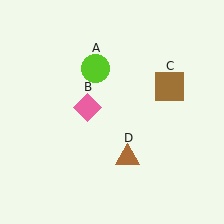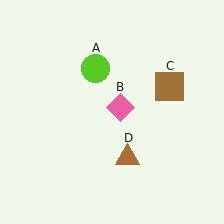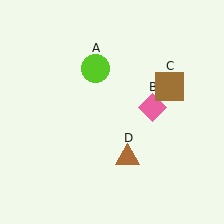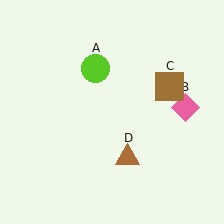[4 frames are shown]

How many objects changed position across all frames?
1 object changed position: pink diamond (object B).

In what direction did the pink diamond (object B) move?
The pink diamond (object B) moved right.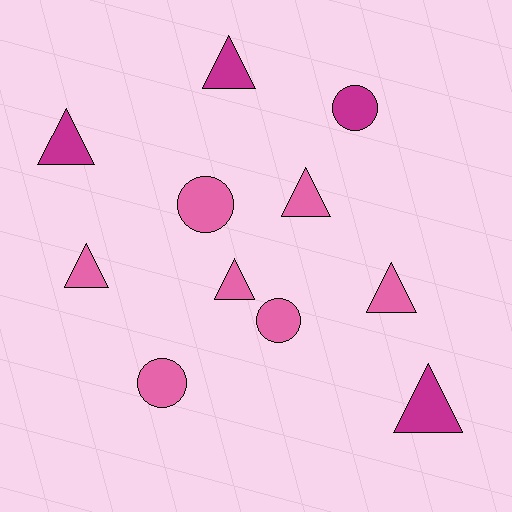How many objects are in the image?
There are 11 objects.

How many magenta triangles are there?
There are 3 magenta triangles.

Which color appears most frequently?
Pink, with 7 objects.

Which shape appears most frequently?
Triangle, with 7 objects.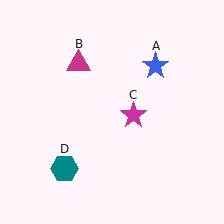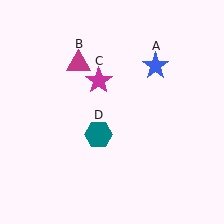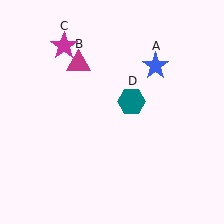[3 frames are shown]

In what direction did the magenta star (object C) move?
The magenta star (object C) moved up and to the left.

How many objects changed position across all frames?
2 objects changed position: magenta star (object C), teal hexagon (object D).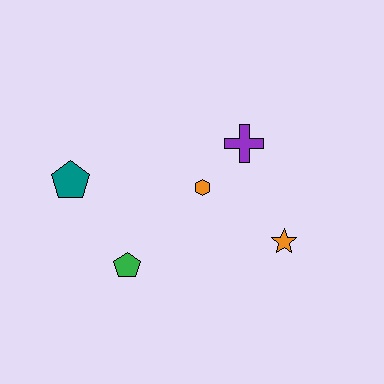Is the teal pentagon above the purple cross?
No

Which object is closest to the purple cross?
The orange hexagon is closest to the purple cross.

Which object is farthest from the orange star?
The teal pentagon is farthest from the orange star.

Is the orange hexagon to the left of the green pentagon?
No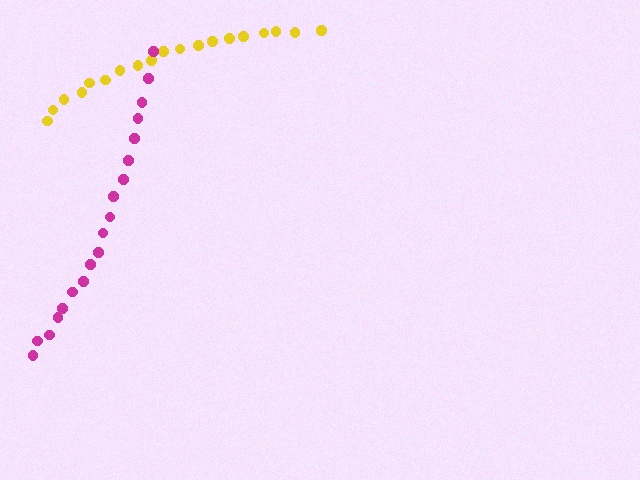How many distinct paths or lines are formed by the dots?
There are 2 distinct paths.